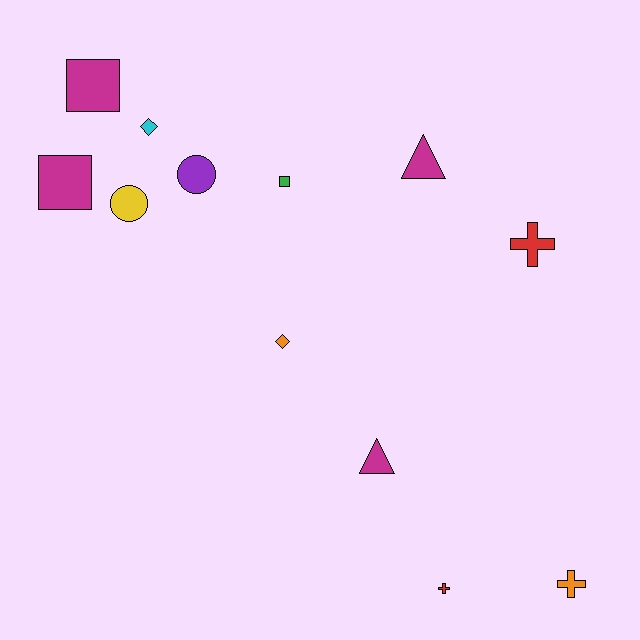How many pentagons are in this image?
There are no pentagons.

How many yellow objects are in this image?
There is 1 yellow object.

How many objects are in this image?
There are 12 objects.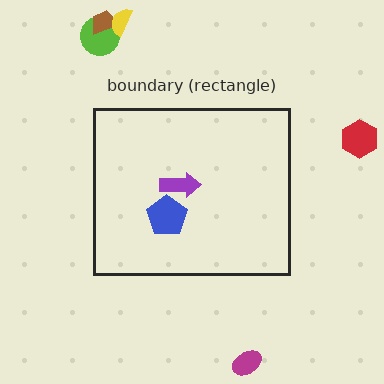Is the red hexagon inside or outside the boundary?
Outside.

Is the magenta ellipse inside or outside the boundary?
Outside.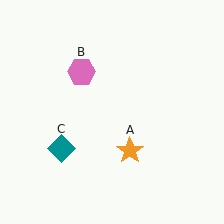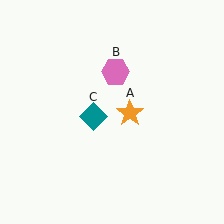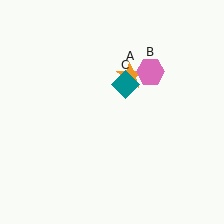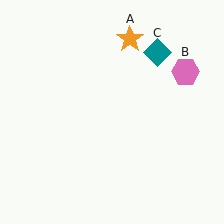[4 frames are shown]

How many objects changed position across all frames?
3 objects changed position: orange star (object A), pink hexagon (object B), teal diamond (object C).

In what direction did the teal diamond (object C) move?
The teal diamond (object C) moved up and to the right.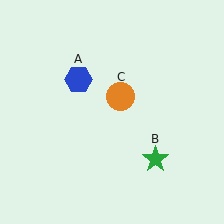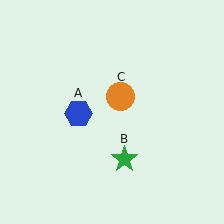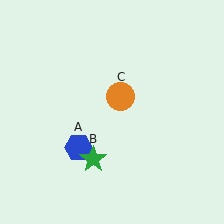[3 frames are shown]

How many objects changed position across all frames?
2 objects changed position: blue hexagon (object A), green star (object B).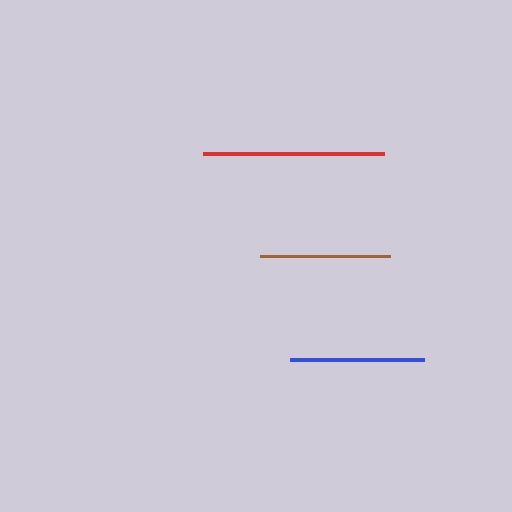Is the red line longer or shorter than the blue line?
The red line is longer than the blue line.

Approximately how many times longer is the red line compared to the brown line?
The red line is approximately 1.4 times the length of the brown line.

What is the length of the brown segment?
The brown segment is approximately 130 pixels long.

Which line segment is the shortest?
The brown line is the shortest at approximately 130 pixels.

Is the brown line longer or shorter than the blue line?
The blue line is longer than the brown line.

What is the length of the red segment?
The red segment is approximately 181 pixels long.